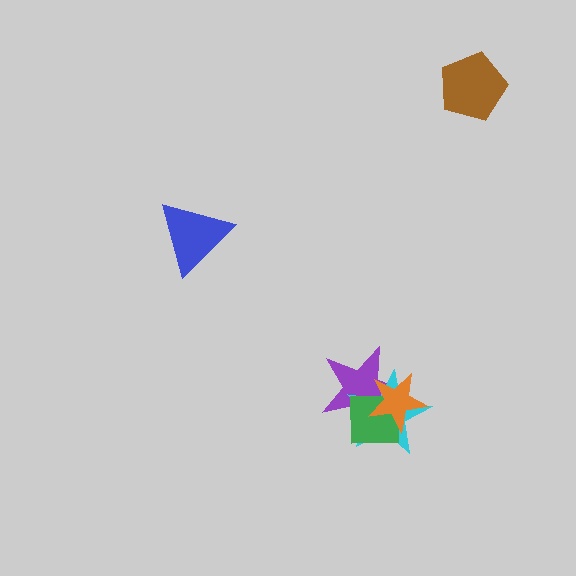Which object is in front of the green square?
The orange star is in front of the green square.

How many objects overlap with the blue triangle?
0 objects overlap with the blue triangle.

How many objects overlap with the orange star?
3 objects overlap with the orange star.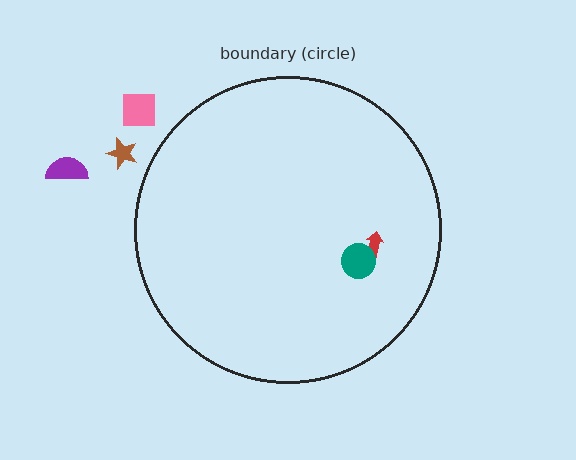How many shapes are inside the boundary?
2 inside, 3 outside.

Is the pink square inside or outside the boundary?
Outside.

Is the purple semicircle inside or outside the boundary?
Outside.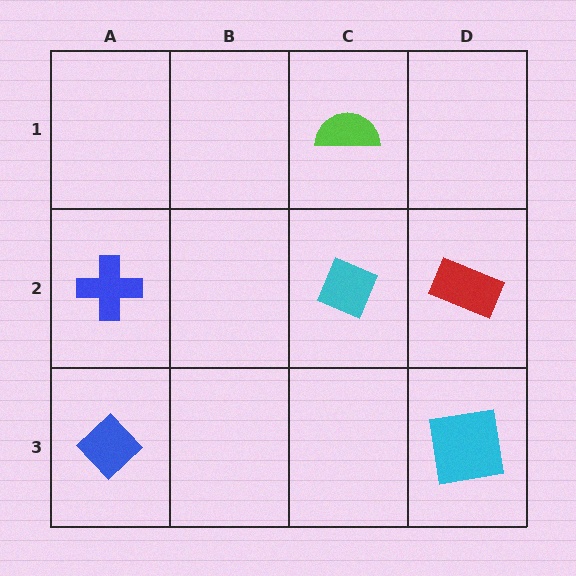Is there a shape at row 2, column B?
No, that cell is empty.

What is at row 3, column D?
A cyan square.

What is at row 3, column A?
A blue diamond.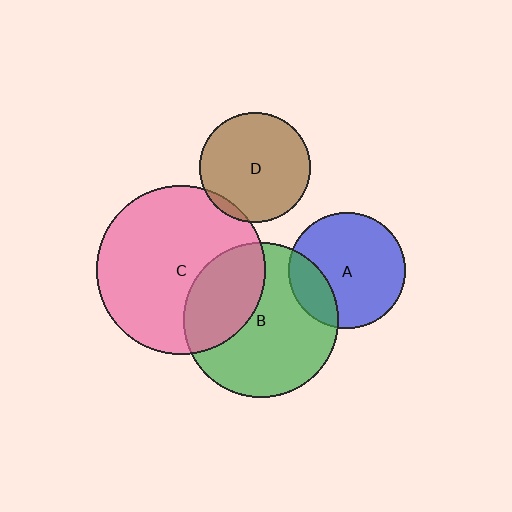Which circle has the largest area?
Circle C (pink).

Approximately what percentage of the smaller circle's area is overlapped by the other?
Approximately 20%.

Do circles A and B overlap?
Yes.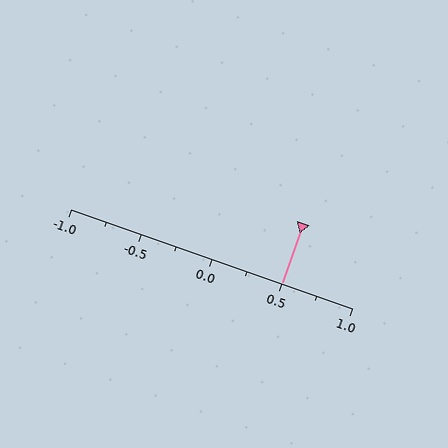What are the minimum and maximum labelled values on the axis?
The axis runs from -1.0 to 1.0.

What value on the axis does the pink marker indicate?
The marker indicates approximately 0.5.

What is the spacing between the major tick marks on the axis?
The major ticks are spaced 0.5 apart.